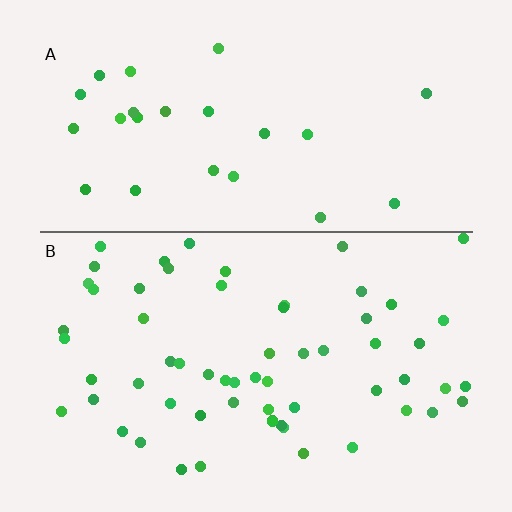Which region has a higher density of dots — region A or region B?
B (the bottom).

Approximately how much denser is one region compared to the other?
Approximately 2.5× — region B over region A.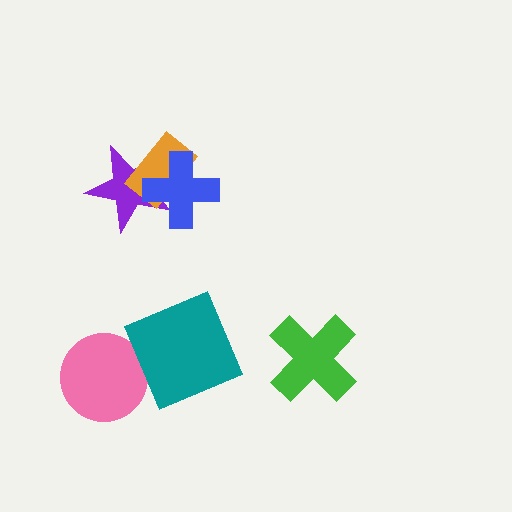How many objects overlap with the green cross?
0 objects overlap with the green cross.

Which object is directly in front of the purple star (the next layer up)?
The orange rectangle is directly in front of the purple star.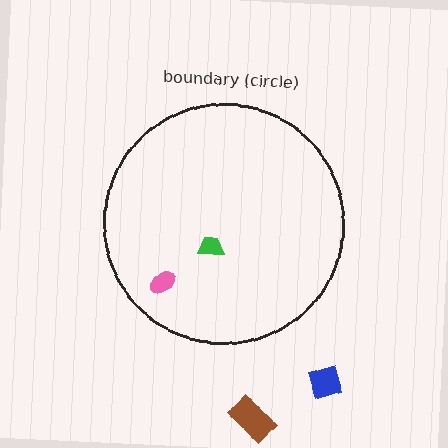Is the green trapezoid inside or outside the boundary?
Inside.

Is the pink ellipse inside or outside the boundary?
Inside.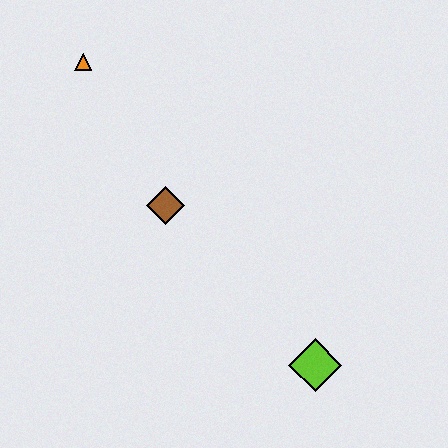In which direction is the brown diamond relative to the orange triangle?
The brown diamond is below the orange triangle.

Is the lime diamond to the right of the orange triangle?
Yes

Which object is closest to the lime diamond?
The brown diamond is closest to the lime diamond.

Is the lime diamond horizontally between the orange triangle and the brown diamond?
No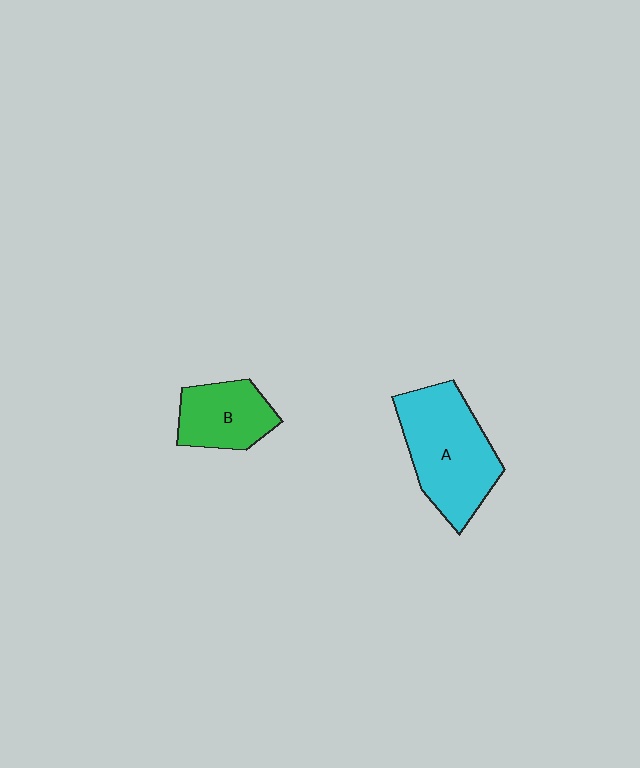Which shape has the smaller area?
Shape B (green).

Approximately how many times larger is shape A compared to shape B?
Approximately 1.7 times.